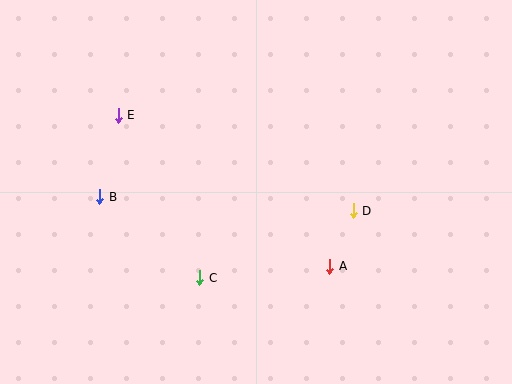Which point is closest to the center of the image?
Point D at (353, 211) is closest to the center.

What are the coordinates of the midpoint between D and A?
The midpoint between D and A is at (341, 239).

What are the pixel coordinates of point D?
Point D is at (353, 211).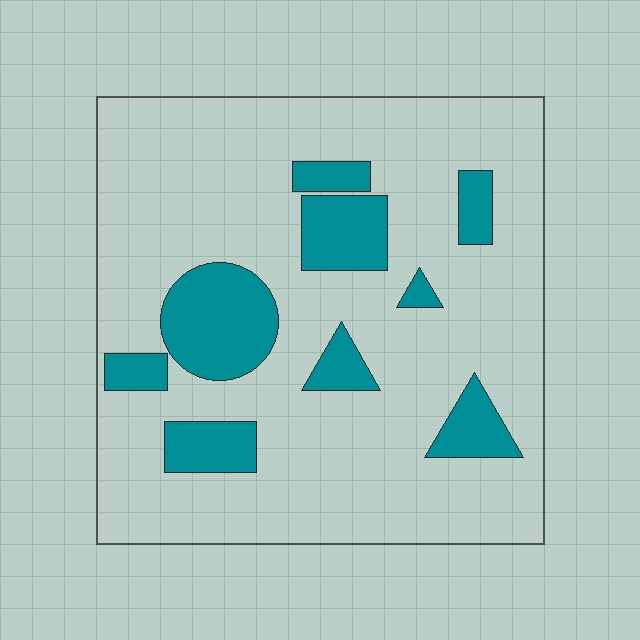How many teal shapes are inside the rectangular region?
9.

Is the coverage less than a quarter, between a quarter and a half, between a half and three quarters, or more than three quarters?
Less than a quarter.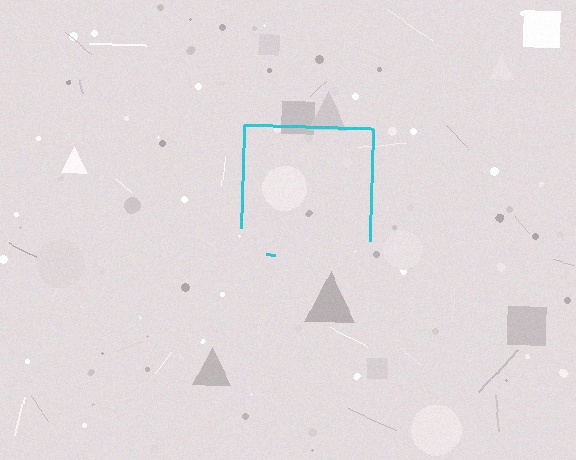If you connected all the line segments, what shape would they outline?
They would outline a square.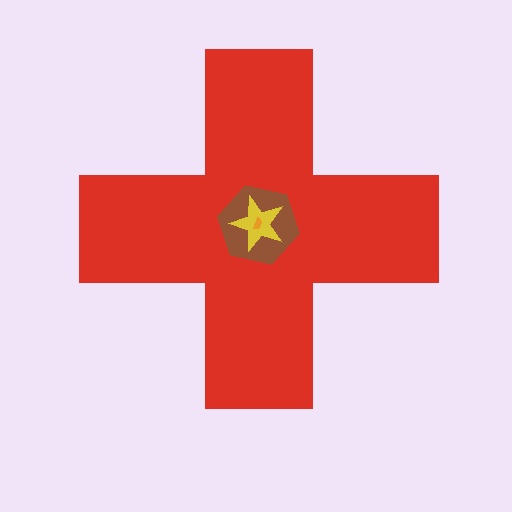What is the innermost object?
The orange semicircle.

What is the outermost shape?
The red cross.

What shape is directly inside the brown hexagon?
The yellow star.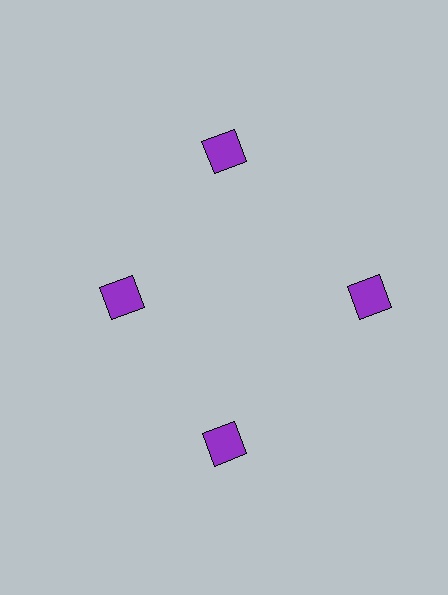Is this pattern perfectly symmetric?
No. The 4 purple squares are arranged in a ring, but one element near the 9 o'clock position is pulled inward toward the center, breaking the 4-fold rotational symmetry.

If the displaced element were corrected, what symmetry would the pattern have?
It would have 4-fold rotational symmetry — the pattern would map onto itself every 90 degrees.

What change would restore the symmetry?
The symmetry would be restored by moving it outward, back onto the ring so that all 4 squares sit at equal angles and equal distance from the center.